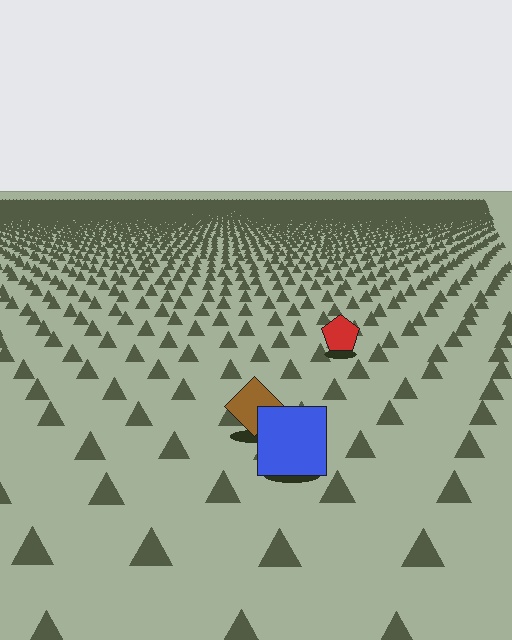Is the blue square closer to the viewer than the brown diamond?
Yes. The blue square is closer — you can tell from the texture gradient: the ground texture is coarser near it.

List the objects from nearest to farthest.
From nearest to farthest: the blue square, the brown diamond, the red pentagon.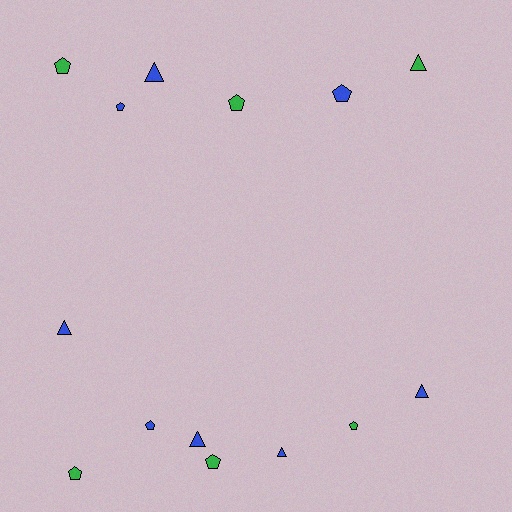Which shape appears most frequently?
Pentagon, with 8 objects.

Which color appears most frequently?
Blue, with 8 objects.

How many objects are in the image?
There are 14 objects.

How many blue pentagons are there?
There are 3 blue pentagons.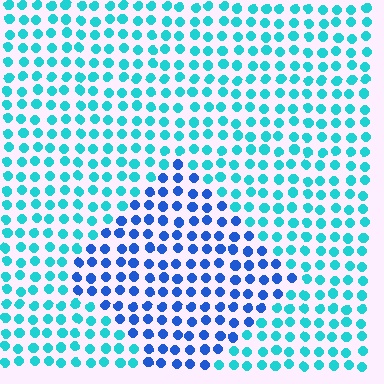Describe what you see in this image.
The image is filled with small cyan elements in a uniform arrangement. A diamond-shaped region is visible where the elements are tinted to a slightly different hue, forming a subtle color boundary.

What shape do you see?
I see a diamond.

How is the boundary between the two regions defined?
The boundary is defined purely by a slight shift in hue (about 41 degrees). Spacing, size, and orientation are identical on both sides.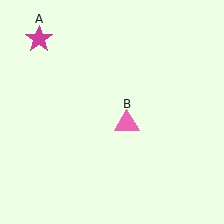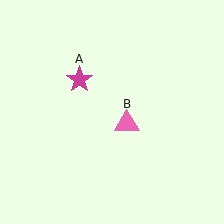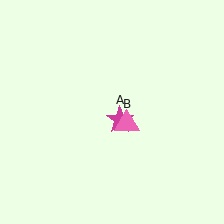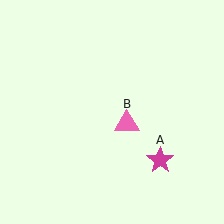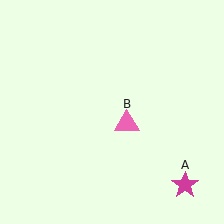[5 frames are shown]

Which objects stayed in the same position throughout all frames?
Pink triangle (object B) remained stationary.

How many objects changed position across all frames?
1 object changed position: magenta star (object A).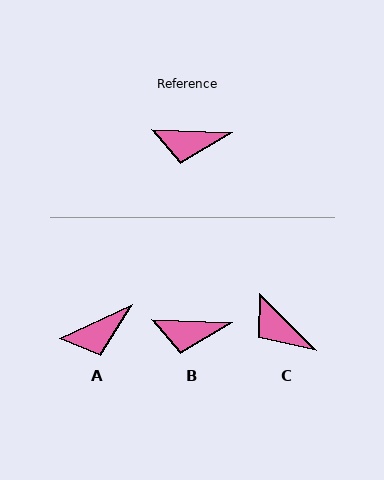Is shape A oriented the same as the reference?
No, it is off by about 27 degrees.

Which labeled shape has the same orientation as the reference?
B.